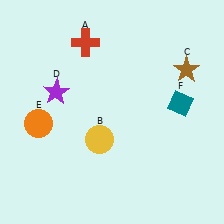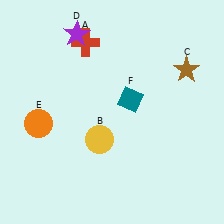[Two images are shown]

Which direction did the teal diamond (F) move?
The teal diamond (F) moved left.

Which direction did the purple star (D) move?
The purple star (D) moved up.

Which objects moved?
The objects that moved are: the purple star (D), the teal diamond (F).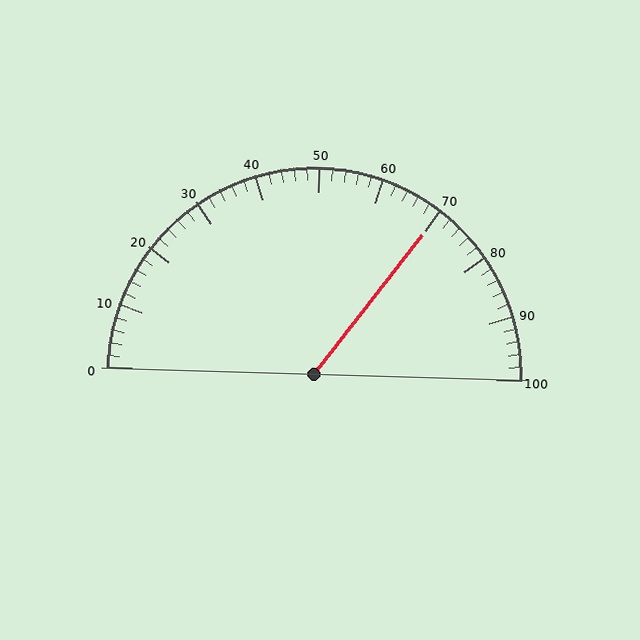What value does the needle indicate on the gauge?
The needle indicates approximately 70.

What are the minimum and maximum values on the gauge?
The gauge ranges from 0 to 100.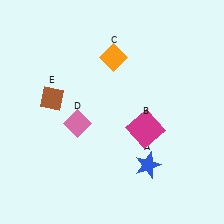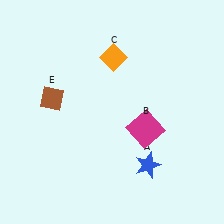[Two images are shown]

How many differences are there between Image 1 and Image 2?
There is 1 difference between the two images.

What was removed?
The pink diamond (D) was removed in Image 2.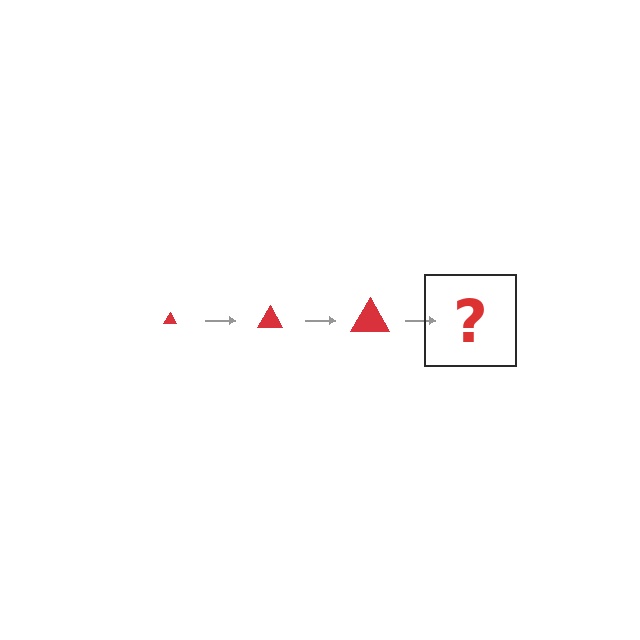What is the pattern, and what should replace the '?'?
The pattern is that the triangle gets progressively larger each step. The '?' should be a red triangle, larger than the previous one.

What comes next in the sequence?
The next element should be a red triangle, larger than the previous one.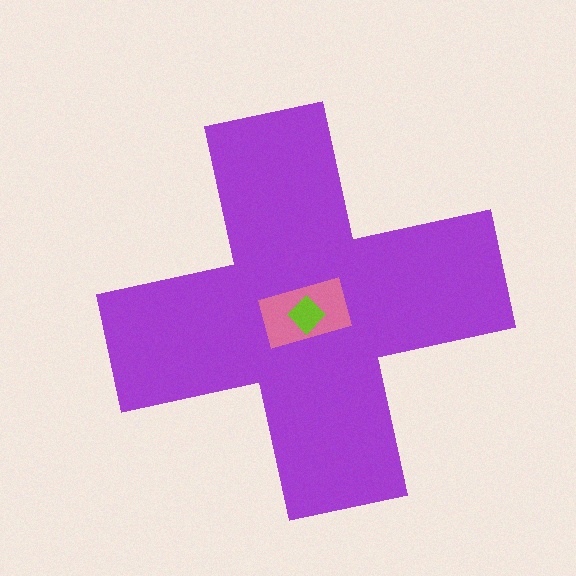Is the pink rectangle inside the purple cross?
Yes.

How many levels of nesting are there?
3.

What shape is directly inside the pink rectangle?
The lime diamond.